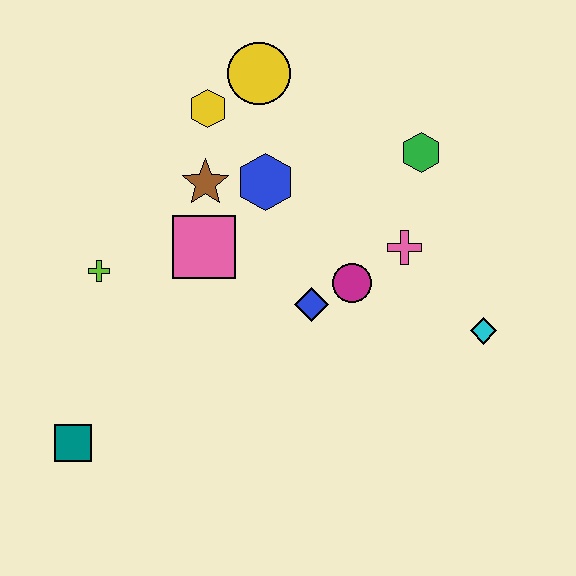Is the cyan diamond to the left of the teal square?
No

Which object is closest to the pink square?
The brown star is closest to the pink square.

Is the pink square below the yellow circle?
Yes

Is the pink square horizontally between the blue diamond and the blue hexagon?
No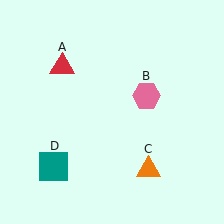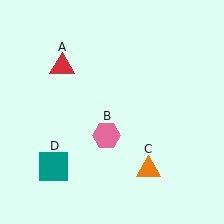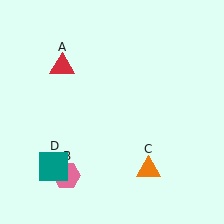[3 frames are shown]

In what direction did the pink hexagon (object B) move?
The pink hexagon (object B) moved down and to the left.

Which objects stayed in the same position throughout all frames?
Red triangle (object A) and orange triangle (object C) and teal square (object D) remained stationary.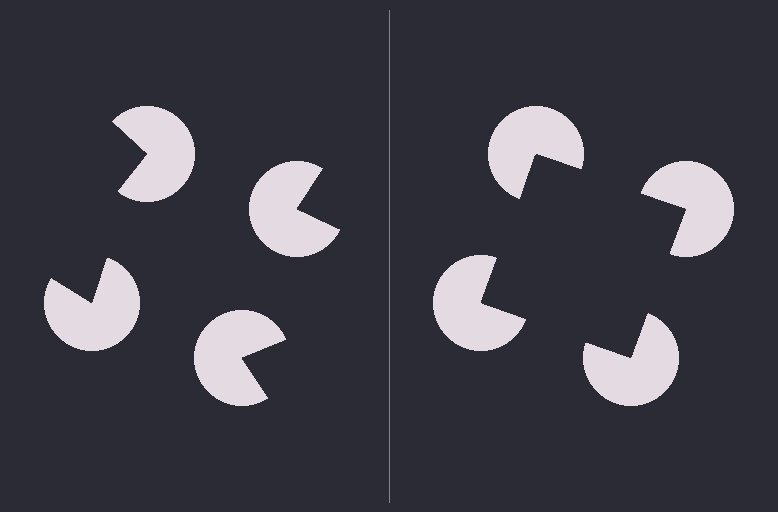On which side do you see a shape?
An illusory square appears on the right side. On the left side the wedge cuts are rotated, so no coherent shape forms.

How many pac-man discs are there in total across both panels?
8 — 4 on each side.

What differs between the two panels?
The pac-man discs are positioned identically on both sides; only the wedge orientations differ. On the right they align to a square; on the left they are misaligned.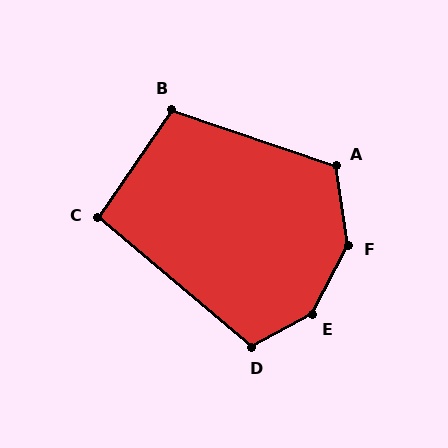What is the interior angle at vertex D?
Approximately 111 degrees (obtuse).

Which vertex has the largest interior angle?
E, at approximately 146 degrees.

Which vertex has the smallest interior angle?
C, at approximately 96 degrees.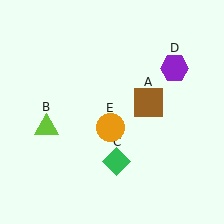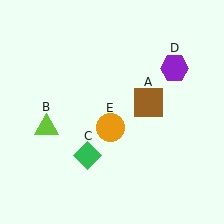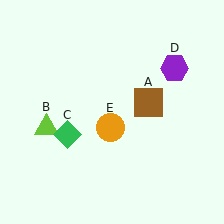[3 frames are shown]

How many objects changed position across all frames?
1 object changed position: green diamond (object C).